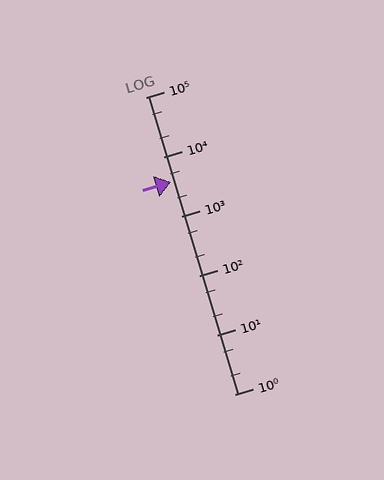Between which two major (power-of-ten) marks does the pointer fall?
The pointer is between 1000 and 10000.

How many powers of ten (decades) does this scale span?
The scale spans 5 decades, from 1 to 100000.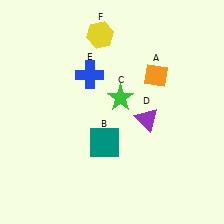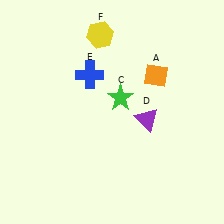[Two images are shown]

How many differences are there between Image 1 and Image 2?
There is 1 difference between the two images.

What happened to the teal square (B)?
The teal square (B) was removed in Image 2. It was in the bottom-left area of Image 1.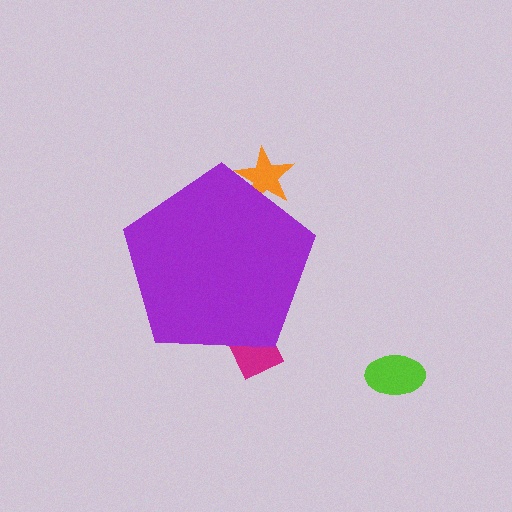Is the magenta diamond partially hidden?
Yes, the magenta diamond is partially hidden behind the purple pentagon.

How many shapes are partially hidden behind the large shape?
2 shapes are partially hidden.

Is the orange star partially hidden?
Yes, the orange star is partially hidden behind the purple pentagon.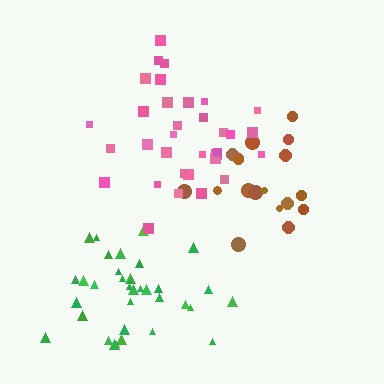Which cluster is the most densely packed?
Green.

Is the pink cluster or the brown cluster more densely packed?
Pink.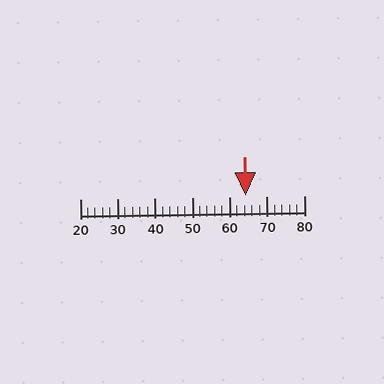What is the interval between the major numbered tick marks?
The major tick marks are spaced 10 units apart.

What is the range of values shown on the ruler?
The ruler shows values from 20 to 80.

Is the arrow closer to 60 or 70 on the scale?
The arrow is closer to 60.